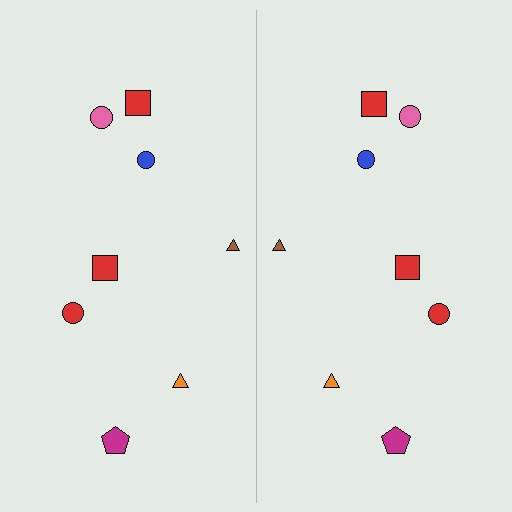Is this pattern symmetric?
Yes, this pattern has bilateral (reflection) symmetry.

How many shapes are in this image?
There are 16 shapes in this image.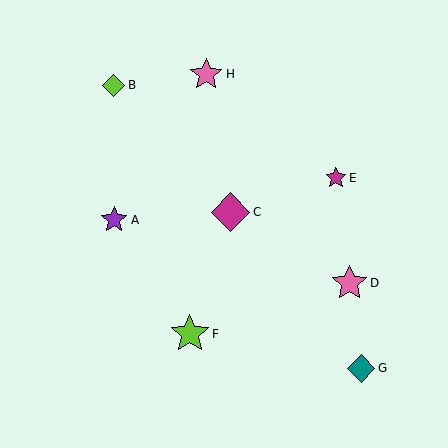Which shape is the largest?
The magenta diamond (labeled C) is the largest.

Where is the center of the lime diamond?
The center of the lime diamond is at (114, 85).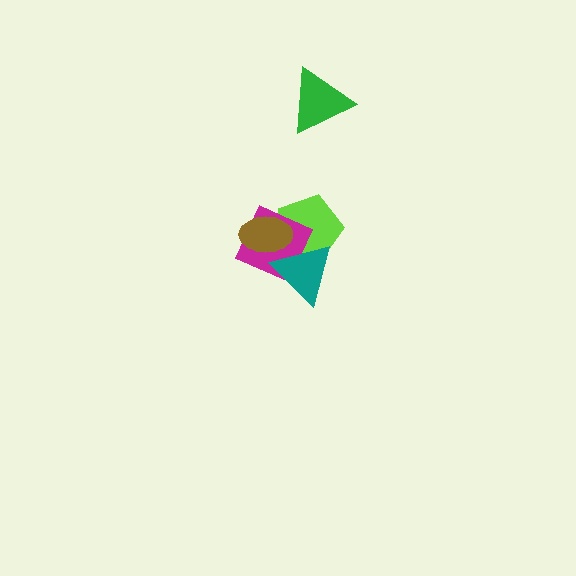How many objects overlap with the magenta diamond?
3 objects overlap with the magenta diamond.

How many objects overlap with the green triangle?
0 objects overlap with the green triangle.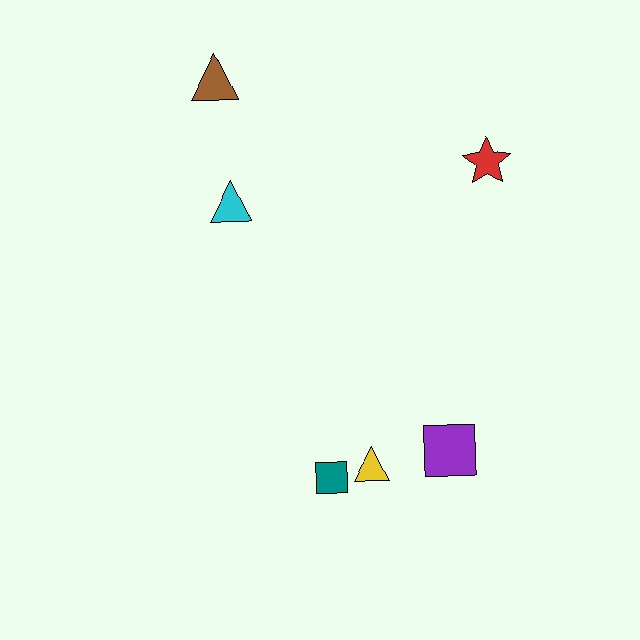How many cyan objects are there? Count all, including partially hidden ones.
There is 1 cyan object.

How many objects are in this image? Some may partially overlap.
There are 6 objects.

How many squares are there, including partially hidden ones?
There are 2 squares.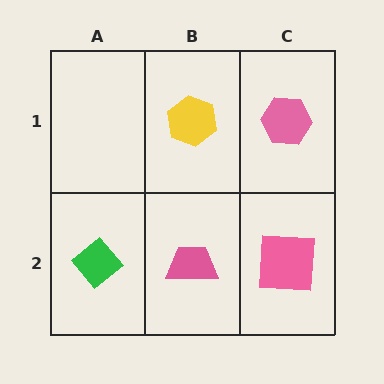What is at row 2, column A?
A green diamond.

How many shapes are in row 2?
3 shapes.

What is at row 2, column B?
A pink trapezoid.